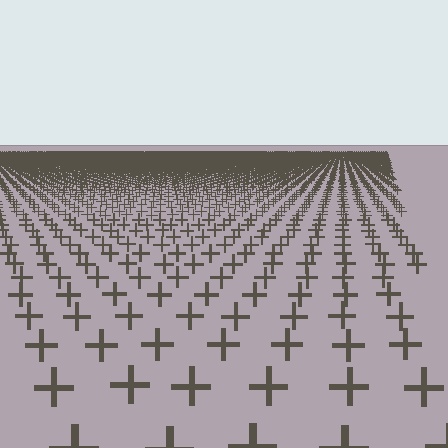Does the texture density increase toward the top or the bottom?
Density increases toward the top.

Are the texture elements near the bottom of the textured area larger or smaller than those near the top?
Larger. Near the bottom, elements are closer to the viewer and appear at a bigger on-screen size.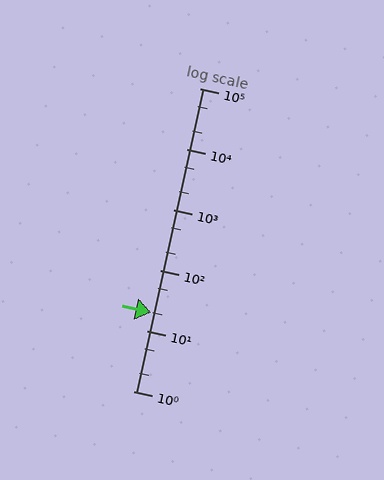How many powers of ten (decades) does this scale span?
The scale spans 5 decades, from 1 to 100000.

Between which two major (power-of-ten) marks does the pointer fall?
The pointer is between 10 and 100.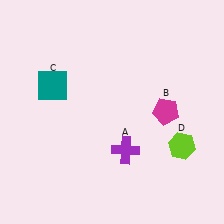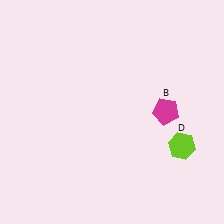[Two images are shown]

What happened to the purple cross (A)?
The purple cross (A) was removed in Image 2. It was in the bottom-right area of Image 1.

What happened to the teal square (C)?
The teal square (C) was removed in Image 2. It was in the top-left area of Image 1.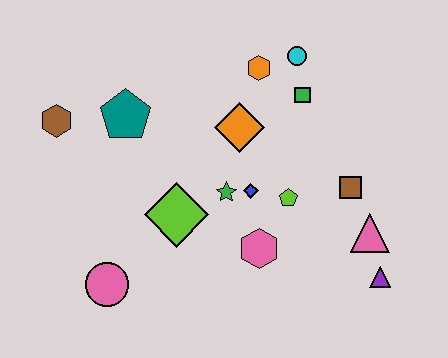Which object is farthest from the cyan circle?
The pink circle is farthest from the cyan circle.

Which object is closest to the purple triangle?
The pink triangle is closest to the purple triangle.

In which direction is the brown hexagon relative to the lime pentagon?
The brown hexagon is to the left of the lime pentagon.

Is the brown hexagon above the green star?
Yes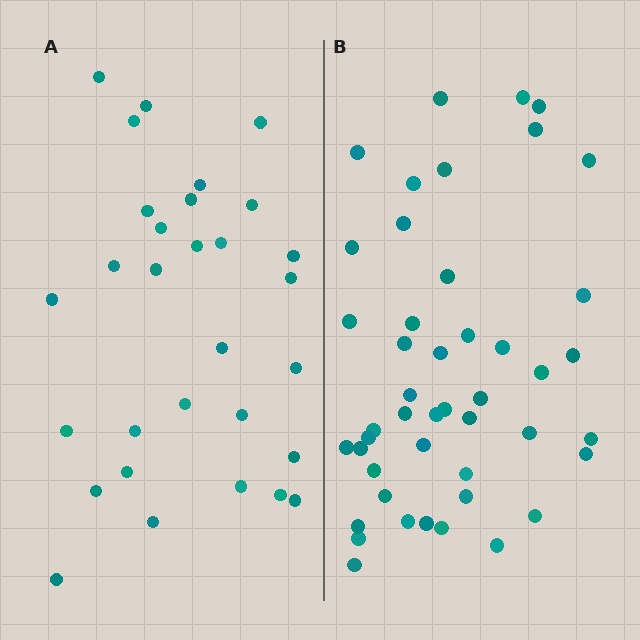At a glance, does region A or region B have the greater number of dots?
Region B (the right region) has more dots.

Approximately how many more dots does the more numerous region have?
Region B has approximately 15 more dots than region A.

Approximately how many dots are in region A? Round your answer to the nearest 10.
About 30 dots.